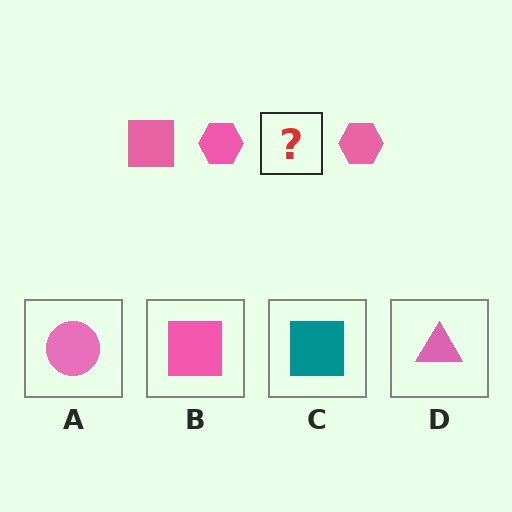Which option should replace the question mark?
Option B.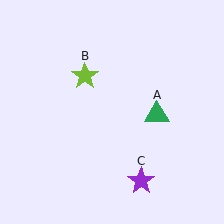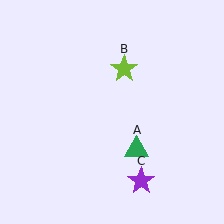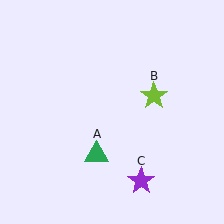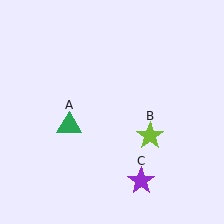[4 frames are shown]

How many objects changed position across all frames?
2 objects changed position: green triangle (object A), lime star (object B).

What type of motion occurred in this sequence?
The green triangle (object A), lime star (object B) rotated clockwise around the center of the scene.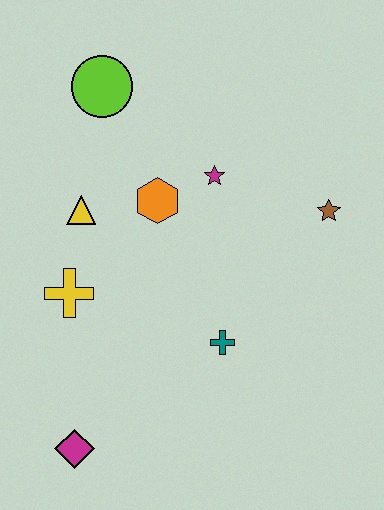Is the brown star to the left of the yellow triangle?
No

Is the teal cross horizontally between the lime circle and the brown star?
Yes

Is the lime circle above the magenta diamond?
Yes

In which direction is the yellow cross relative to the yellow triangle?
The yellow cross is below the yellow triangle.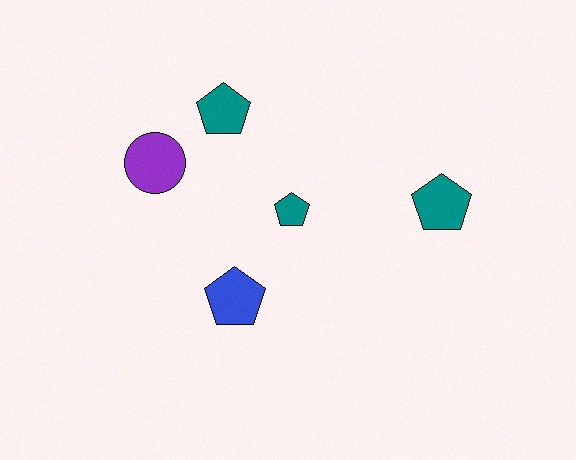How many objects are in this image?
There are 5 objects.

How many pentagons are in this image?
There are 4 pentagons.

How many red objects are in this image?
There are no red objects.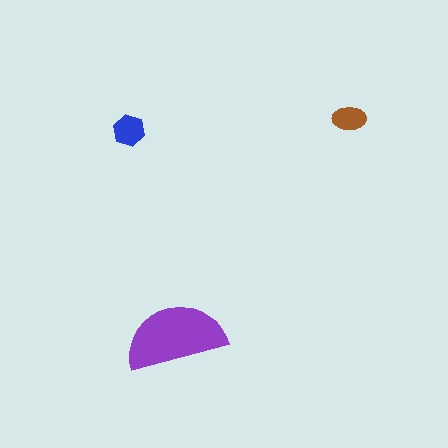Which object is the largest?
The purple semicircle.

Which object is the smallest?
The brown ellipse.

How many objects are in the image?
There are 3 objects in the image.